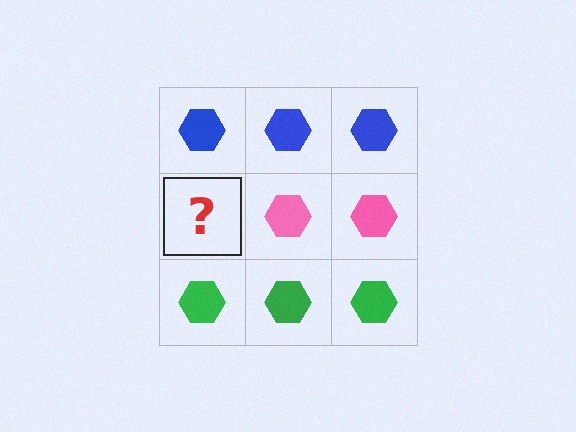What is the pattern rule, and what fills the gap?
The rule is that each row has a consistent color. The gap should be filled with a pink hexagon.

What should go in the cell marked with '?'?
The missing cell should contain a pink hexagon.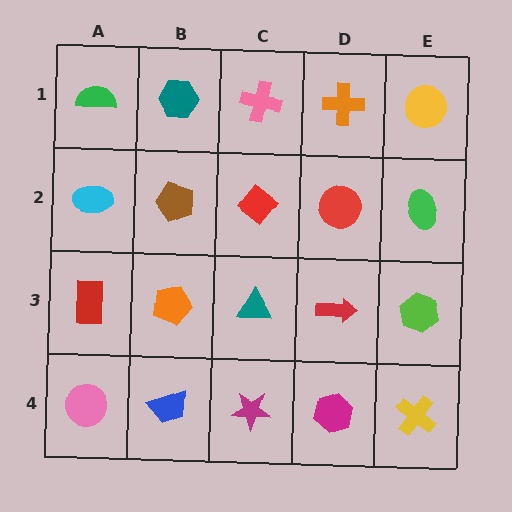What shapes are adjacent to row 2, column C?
A pink cross (row 1, column C), a teal triangle (row 3, column C), a brown pentagon (row 2, column B), a red circle (row 2, column D).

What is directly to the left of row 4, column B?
A pink circle.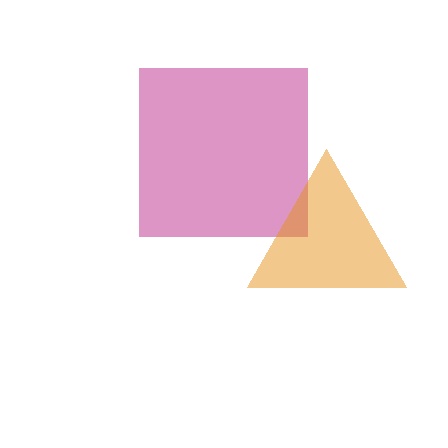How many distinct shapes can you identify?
There are 2 distinct shapes: a magenta square, an orange triangle.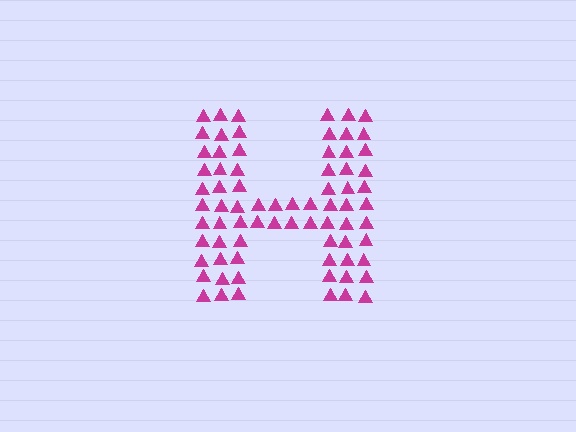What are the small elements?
The small elements are triangles.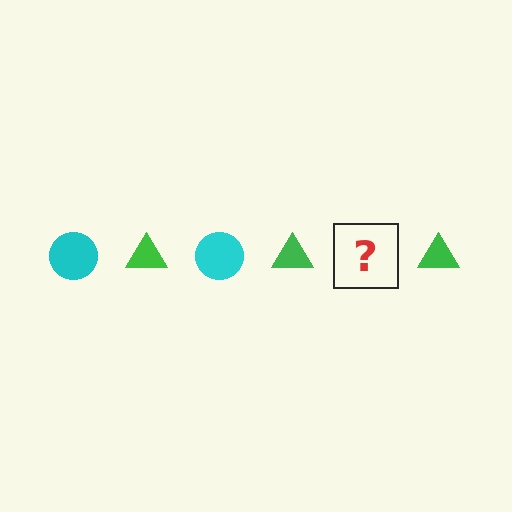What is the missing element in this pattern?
The missing element is a cyan circle.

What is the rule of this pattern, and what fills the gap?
The rule is that the pattern alternates between cyan circle and green triangle. The gap should be filled with a cyan circle.